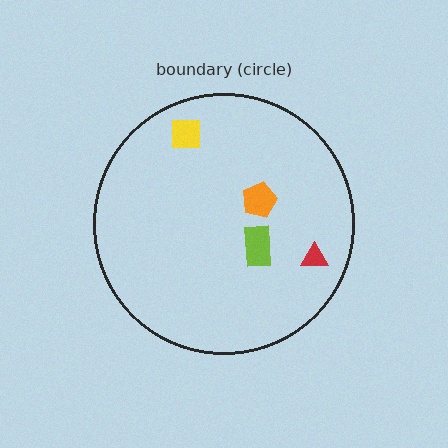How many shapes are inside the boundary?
4 inside, 0 outside.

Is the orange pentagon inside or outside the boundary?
Inside.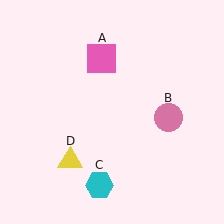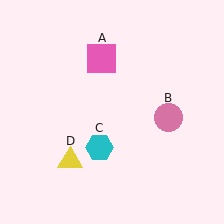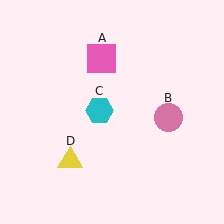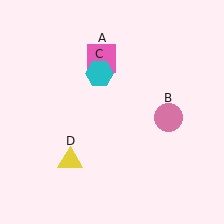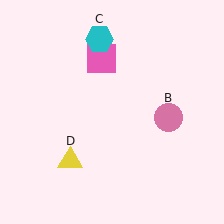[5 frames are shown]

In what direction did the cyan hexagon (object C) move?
The cyan hexagon (object C) moved up.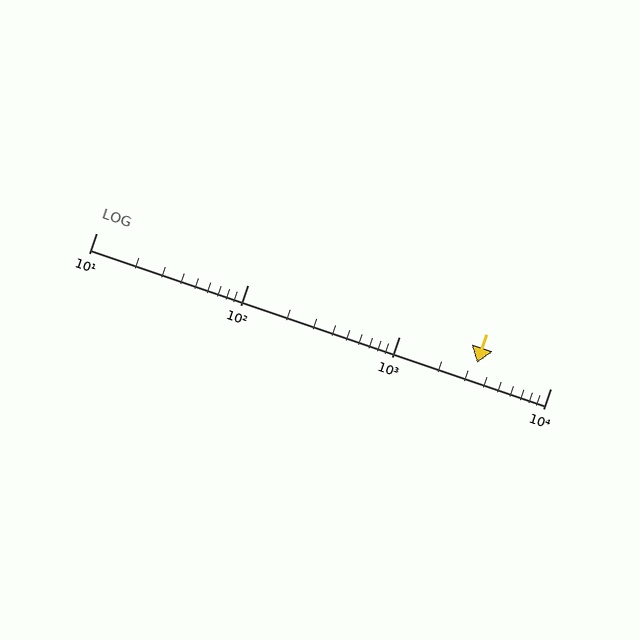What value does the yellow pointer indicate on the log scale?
The pointer indicates approximately 3300.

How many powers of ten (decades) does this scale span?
The scale spans 3 decades, from 10 to 10000.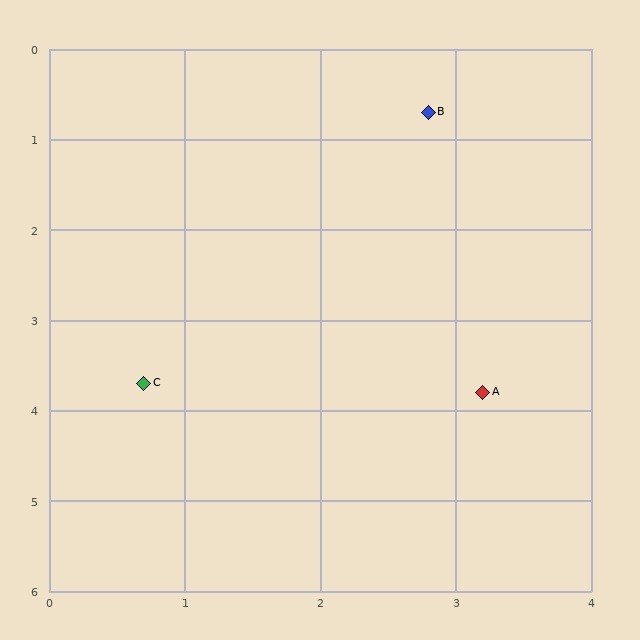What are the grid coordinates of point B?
Point B is at approximately (2.8, 0.7).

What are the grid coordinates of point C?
Point C is at approximately (0.7, 3.7).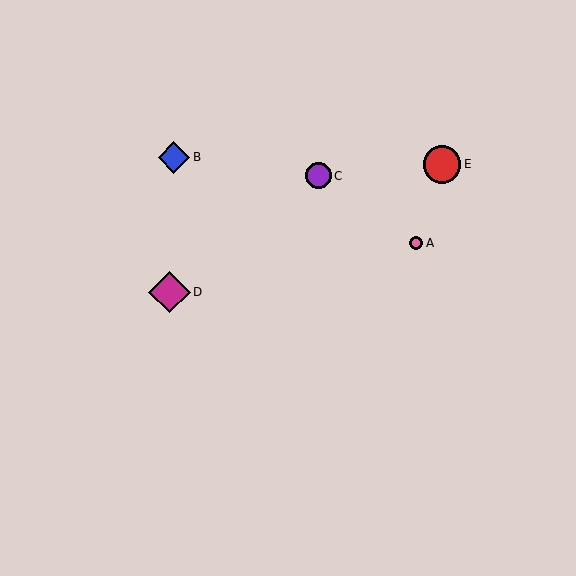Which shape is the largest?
The magenta diamond (labeled D) is the largest.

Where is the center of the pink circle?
The center of the pink circle is at (416, 243).